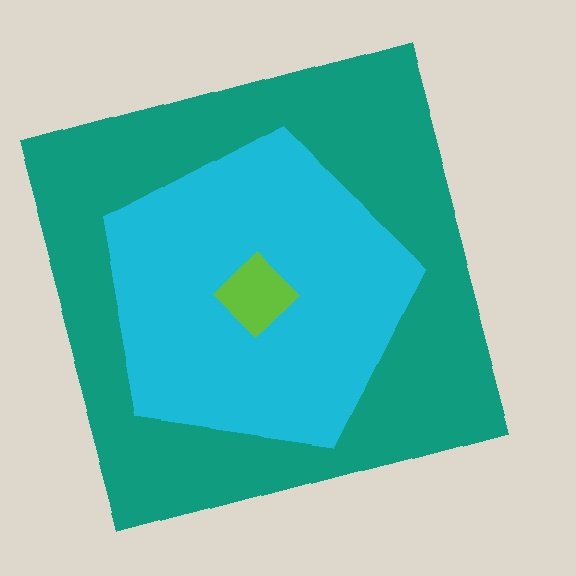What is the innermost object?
The lime diamond.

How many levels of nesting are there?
3.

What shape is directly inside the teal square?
The cyan pentagon.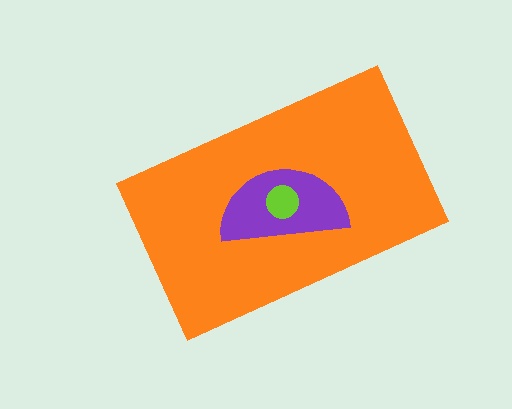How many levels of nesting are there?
3.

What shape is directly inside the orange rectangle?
The purple semicircle.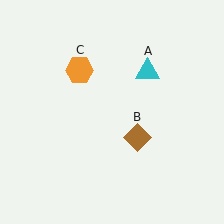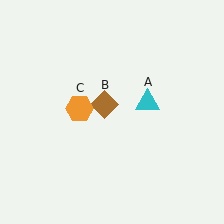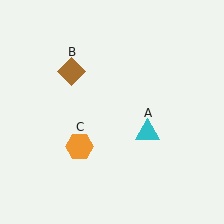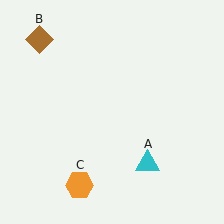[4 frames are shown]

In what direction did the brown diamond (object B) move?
The brown diamond (object B) moved up and to the left.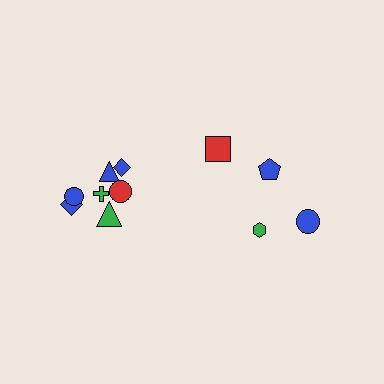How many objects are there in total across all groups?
There are 11 objects.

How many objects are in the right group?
There are 4 objects.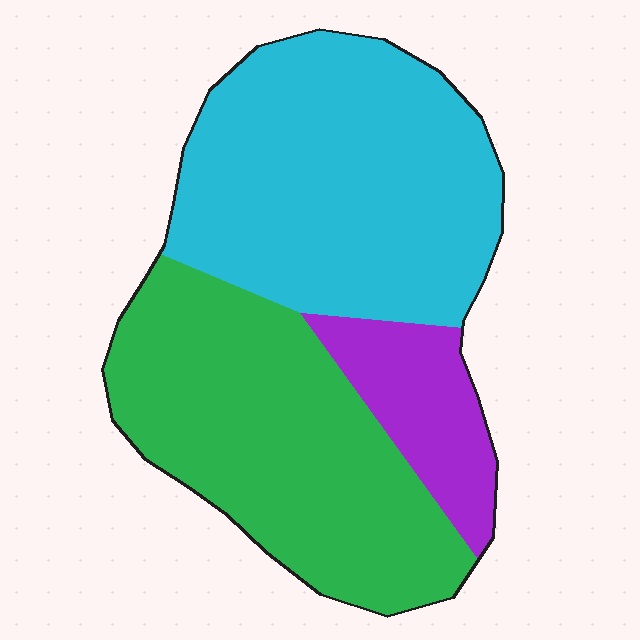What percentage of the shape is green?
Green takes up about two fifths (2/5) of the shape.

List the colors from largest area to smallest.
From largest to smallest: cyan, green, purple.